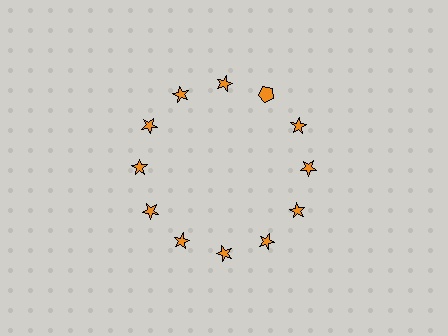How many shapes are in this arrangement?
There are 12 shapes arranged in a ring pattern.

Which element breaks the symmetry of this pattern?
The orange pentagon at roughly the 1 o'clock position breaks the symmetry. All other shapes are orange stars.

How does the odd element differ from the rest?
It has a different shape: pentagon instead of star.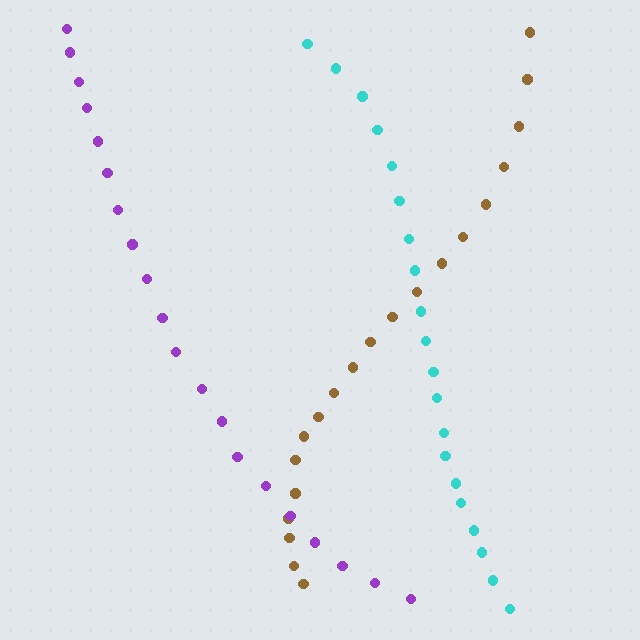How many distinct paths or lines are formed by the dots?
There are 3 distinct paths.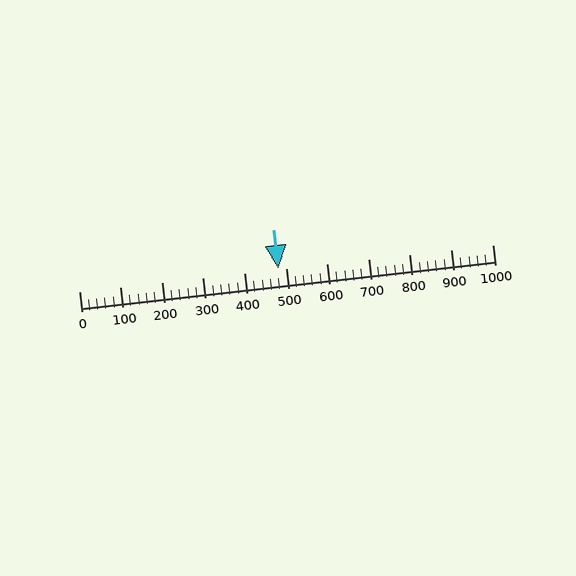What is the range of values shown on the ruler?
The ruler shows values from 0 to 1000.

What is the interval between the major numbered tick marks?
The major tick marks are spaced 100 units apart.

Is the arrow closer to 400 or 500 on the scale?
The arrow is closer to 500.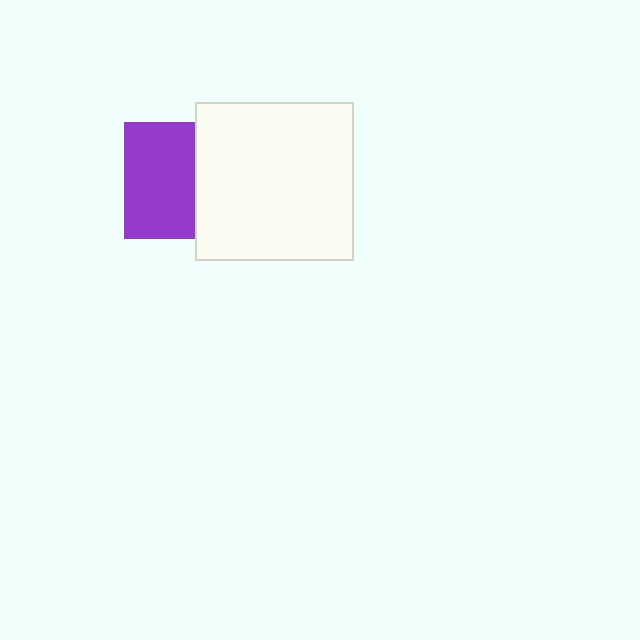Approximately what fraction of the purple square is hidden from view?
Roughly 39% of the purple square is hidden behind the white square.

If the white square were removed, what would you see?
You would see the complete purple square.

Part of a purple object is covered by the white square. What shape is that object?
It is a square.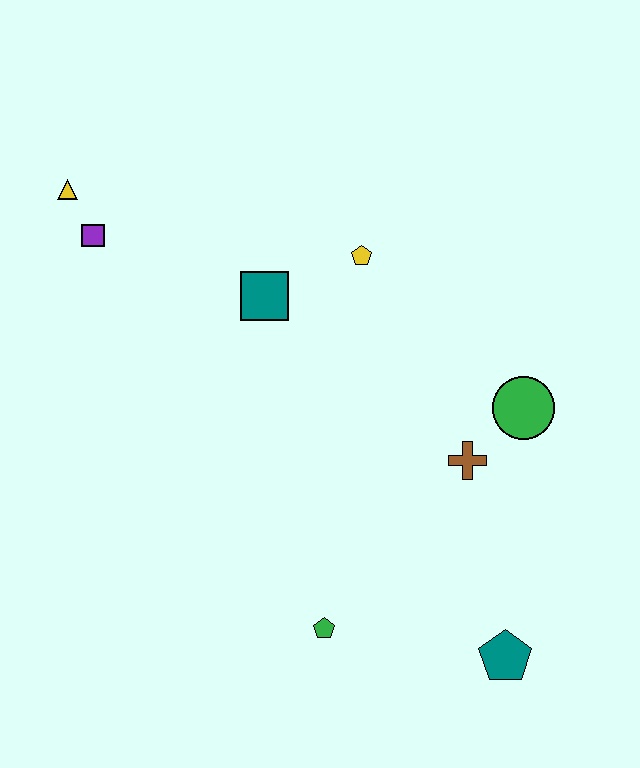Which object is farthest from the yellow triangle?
The teal pentagon is farthest from the yellow triangle.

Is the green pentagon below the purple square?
Yes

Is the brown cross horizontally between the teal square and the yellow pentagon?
No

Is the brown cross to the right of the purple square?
Yes